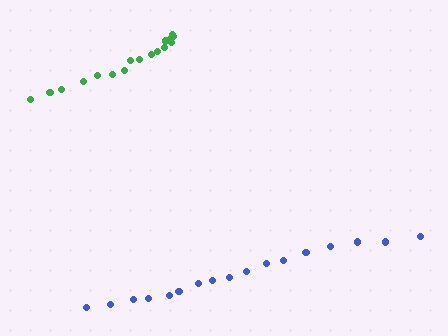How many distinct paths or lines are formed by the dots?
There are 2 distinct paths.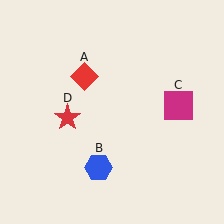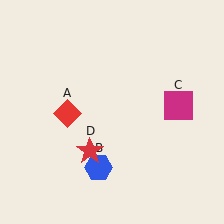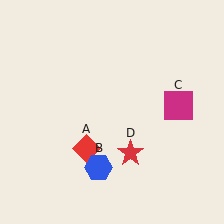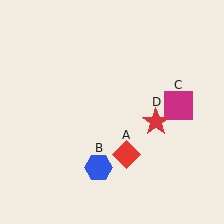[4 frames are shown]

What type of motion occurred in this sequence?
The red diamond (object A), red star (object D) rotated counterclockwise around the center of the scene.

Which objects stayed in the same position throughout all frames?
Blue hexagon (object B) and magenta square (object C) remained stationary.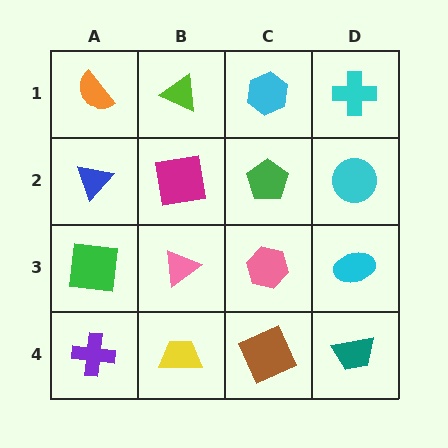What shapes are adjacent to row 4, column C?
A pink hexagon (row 3, column C), a yellow trapezoid (row 4, column B), a teal trapezoid (row 4, column D).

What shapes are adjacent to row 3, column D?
A cyan circle (row 2, column D), a teal trapezoid (row 4, column D), a pink hexagon (row 3, column C).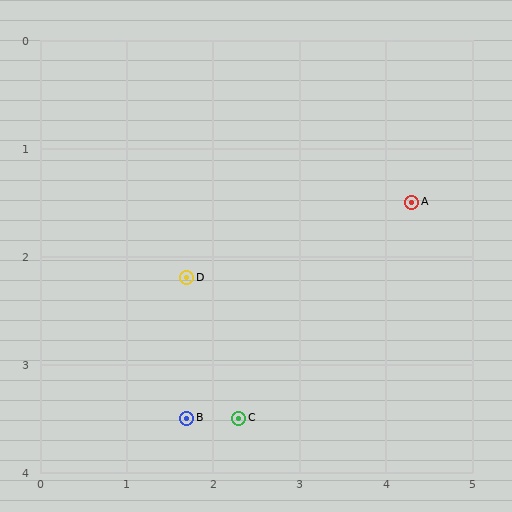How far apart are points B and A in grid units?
Points B and A are about 3.3 grid units apart.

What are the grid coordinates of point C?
Point C is at approximately (2.3, 3.5).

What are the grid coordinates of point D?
Point D is at approximately (1.7, 2.2).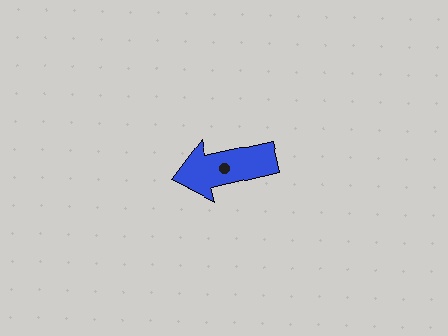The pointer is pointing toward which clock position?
Roughly 9 o'clock.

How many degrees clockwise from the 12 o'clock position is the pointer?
Approximately 257 degrees.